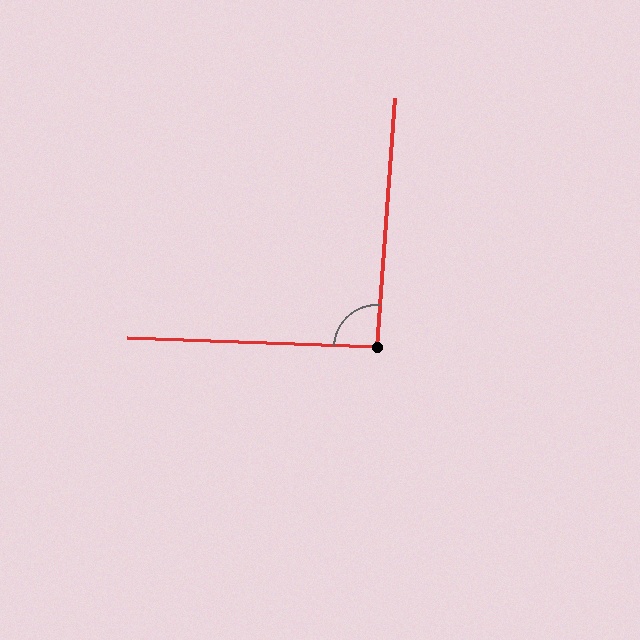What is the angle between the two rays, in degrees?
Approximately 92 degrees.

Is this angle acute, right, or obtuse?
It is approximately a right angle.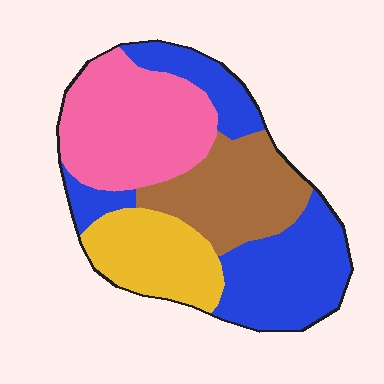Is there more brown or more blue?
Blue.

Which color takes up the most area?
Blue, at roughly 35%.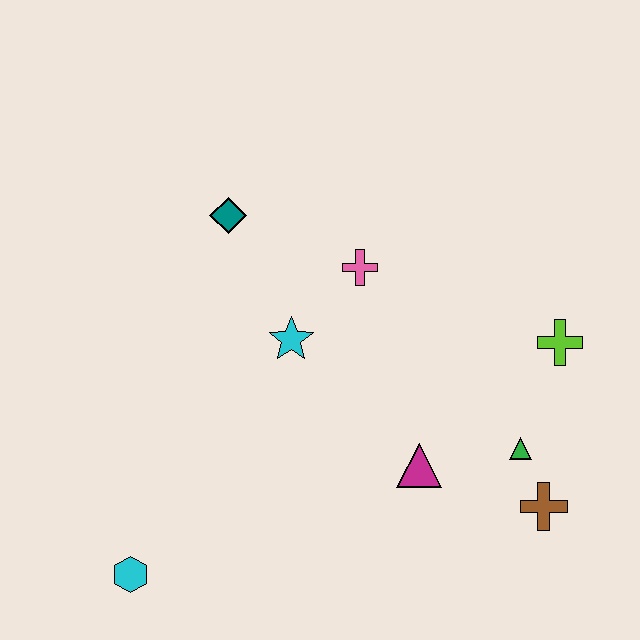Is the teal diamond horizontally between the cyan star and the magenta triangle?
No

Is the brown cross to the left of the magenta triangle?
No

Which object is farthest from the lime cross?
The cyan hexagon is farthest from the lime cross.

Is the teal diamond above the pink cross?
Yes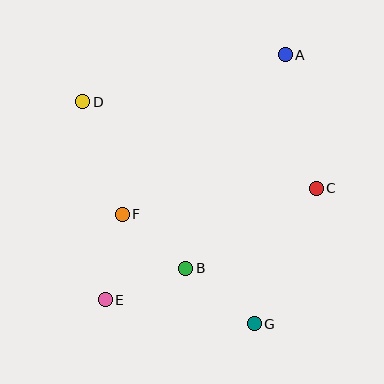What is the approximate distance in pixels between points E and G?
The distance between E and G is approximately 151 pixels.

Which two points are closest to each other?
Points B and F are closest to each other.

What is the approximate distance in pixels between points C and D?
The distance between C and D is approximately 249 pixels.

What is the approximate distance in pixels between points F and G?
The distance between F and G is approximately 171 pixels.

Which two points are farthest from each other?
Points A and E are farthest from each other.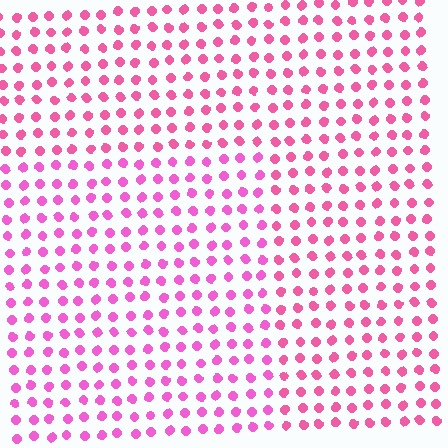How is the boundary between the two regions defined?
The boundary is defined purely by a slight shift in hue (about 19 degrees). Spacing, size, and orientation are identical on both sides.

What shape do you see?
I see a rectangle.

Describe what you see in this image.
The image is filled with small pink elements in a uniform arrangement. A rectangle-shaped region is visible where the elements are tinted to a slightly different hue, forming a subtle color boundary.